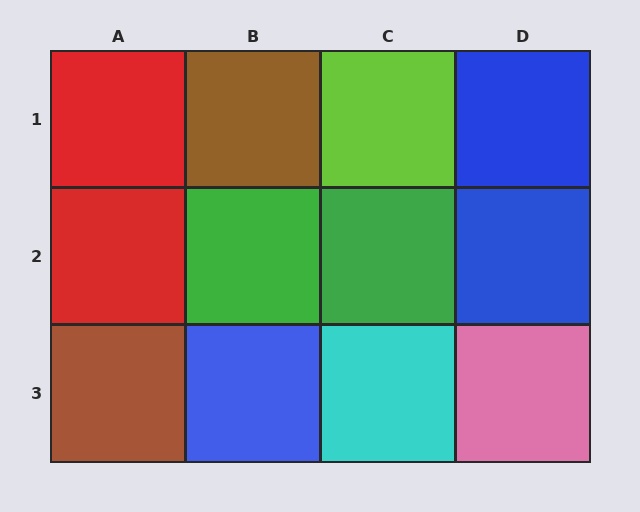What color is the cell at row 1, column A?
Red.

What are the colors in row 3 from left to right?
Brown, blue, cyan, pink.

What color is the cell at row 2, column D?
Blue.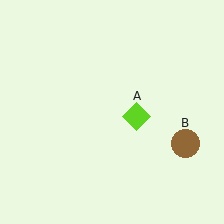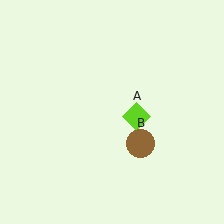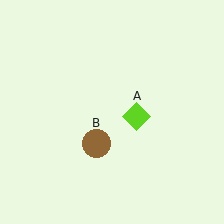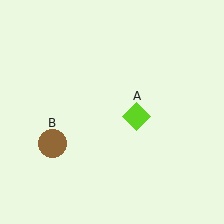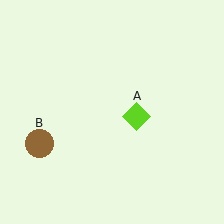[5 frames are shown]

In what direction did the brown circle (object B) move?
The brown circle (object B) moved left.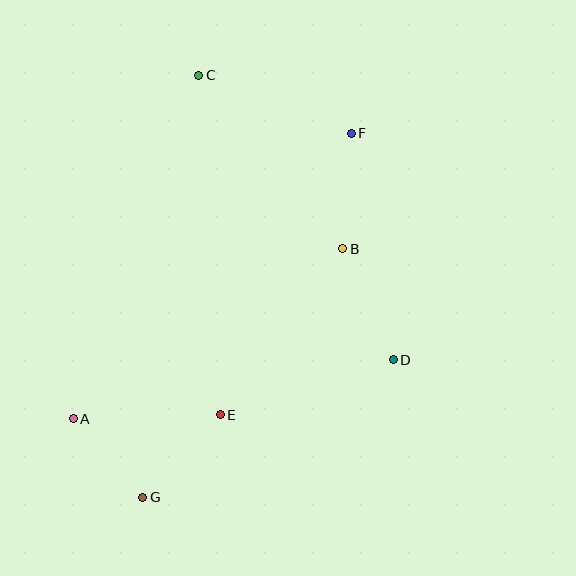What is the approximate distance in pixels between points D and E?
The distance between D and E is approximately 181 pixels.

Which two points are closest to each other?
Points A and G are closest to each other.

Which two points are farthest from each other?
Points C and G are farthest from each other.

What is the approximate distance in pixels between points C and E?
The distance between C and E is approximately 340 pixels.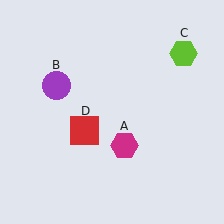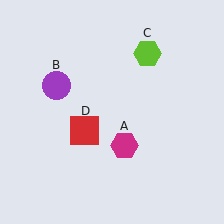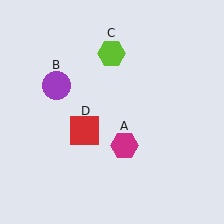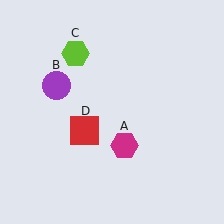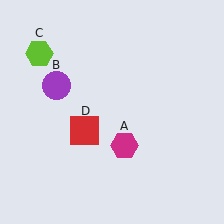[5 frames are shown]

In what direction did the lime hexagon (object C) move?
The lime hexagon (object C) moved left.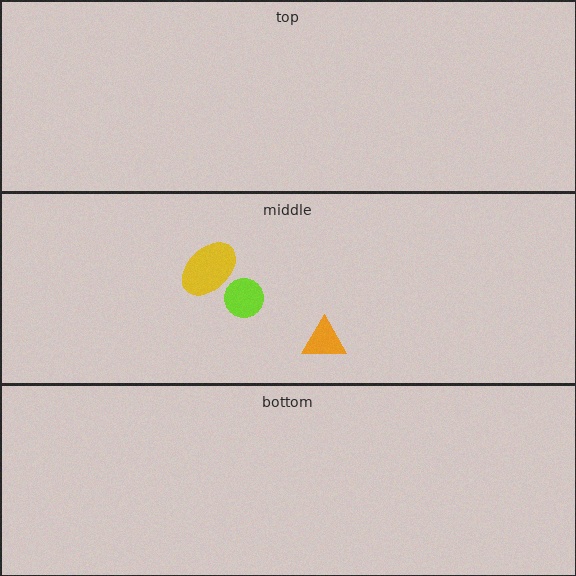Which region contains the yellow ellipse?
The middle region.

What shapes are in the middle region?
The lime circle, the yellow ellipse, the orange triangle.